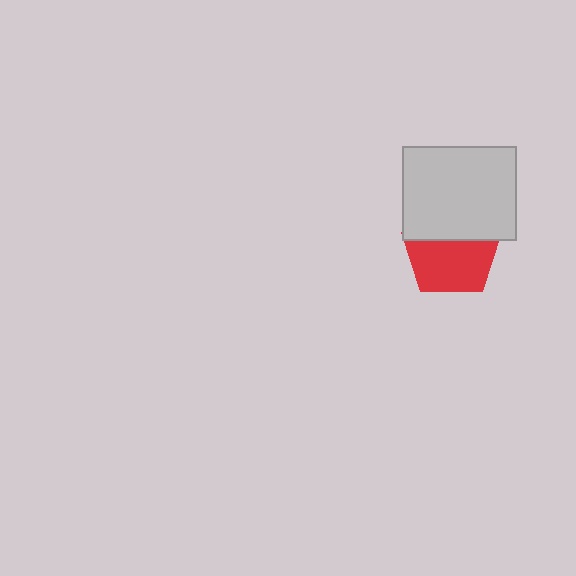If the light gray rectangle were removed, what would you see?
You would see the complete red pentagon.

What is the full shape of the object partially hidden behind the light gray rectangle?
The partially hidden object is a red pentagon.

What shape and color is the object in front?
The object in front is a light gray rectangle.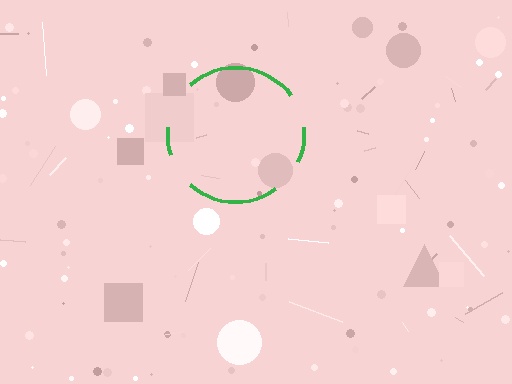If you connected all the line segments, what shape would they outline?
They would outline a circle.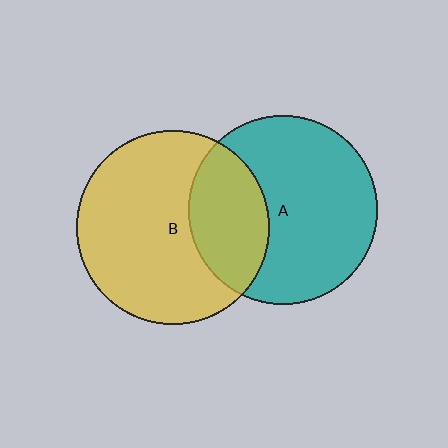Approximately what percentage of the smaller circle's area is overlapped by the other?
Approximately 30%.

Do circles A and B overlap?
Yes.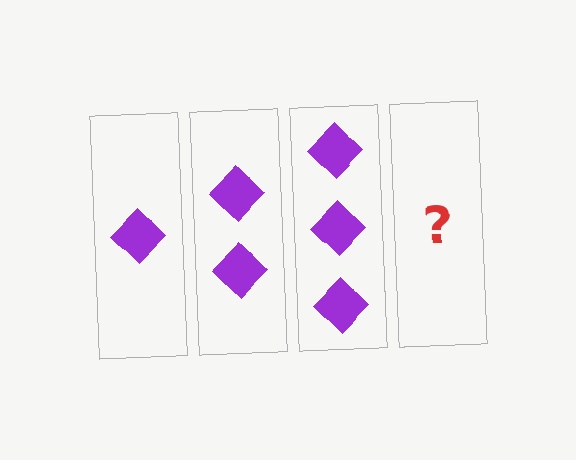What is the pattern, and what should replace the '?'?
The pattern is that each step adds one more diamond. The '?' should be 4 diamonds.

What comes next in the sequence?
The next element should be 4 diamonds.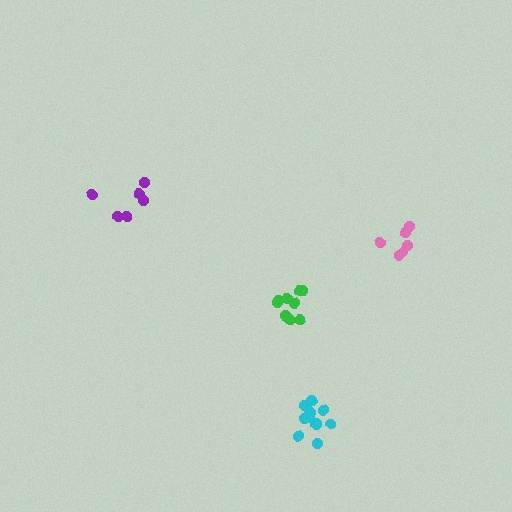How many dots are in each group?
Group 1: 12 dots, Group 2: 6 dots, Group 3: 6 dots, Group 4: 10 dots (34 total).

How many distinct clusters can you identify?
There are 4 distinct clusters.